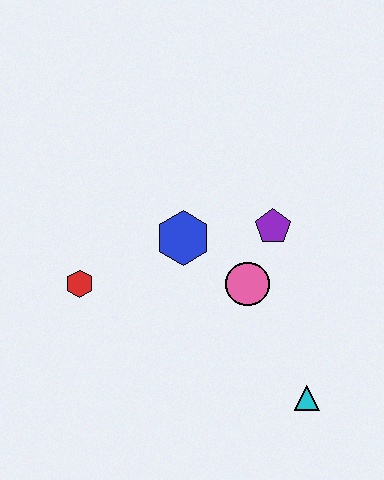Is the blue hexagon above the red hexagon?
Yes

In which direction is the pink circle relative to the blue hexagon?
The pink circle is to the right of the blue hexagon.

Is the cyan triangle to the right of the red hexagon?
Yes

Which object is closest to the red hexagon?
The blue hexagon is closest to the red hexagon.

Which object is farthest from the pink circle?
The red hexagon is farthest from the pink circle.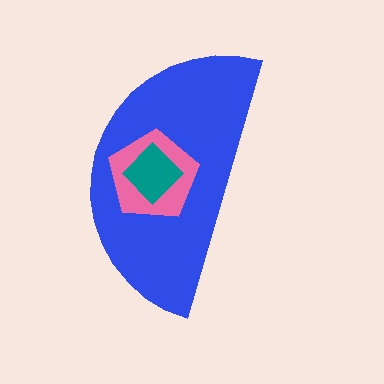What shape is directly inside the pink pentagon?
The teal diamond.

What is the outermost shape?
The blue semicircle.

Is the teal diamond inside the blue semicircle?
Yes.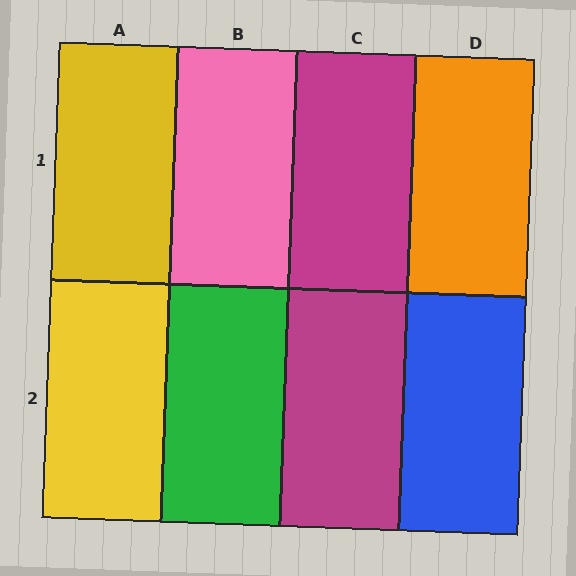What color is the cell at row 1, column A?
Yellow.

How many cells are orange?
1 cell is orange.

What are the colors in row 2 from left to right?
Yellow, green, magenta, blue.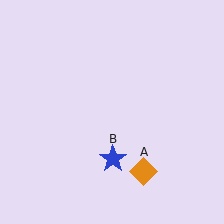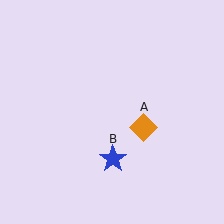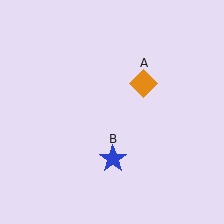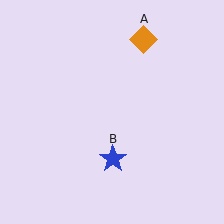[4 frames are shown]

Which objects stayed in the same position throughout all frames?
Blue star (object B) remained stationary.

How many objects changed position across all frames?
1 object changed position: orange diamond (object A).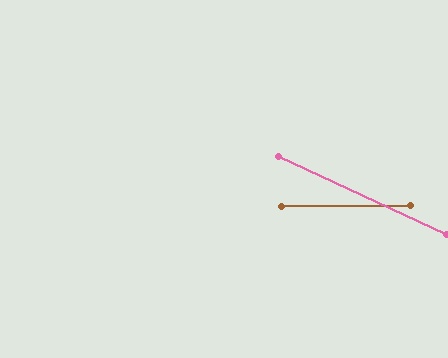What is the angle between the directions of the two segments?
Approximately 26 degrees.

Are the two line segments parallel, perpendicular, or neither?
Neither parallel nor perpendicular — they differ by about 26°.